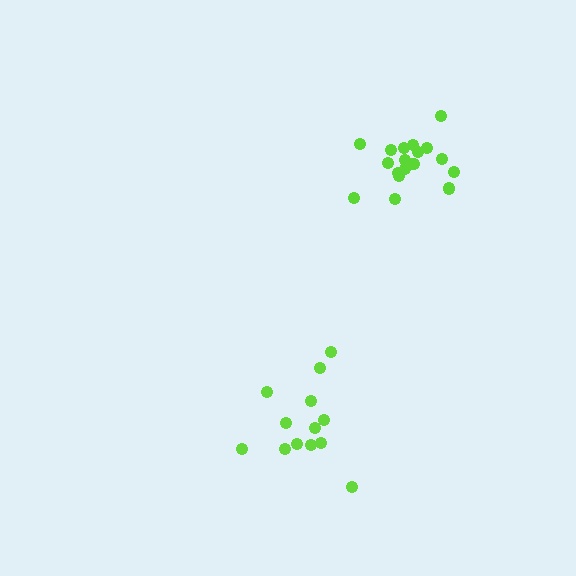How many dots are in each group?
Group 1: 18 dots, Group 2: 13 dots (31 total).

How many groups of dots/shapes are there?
There are 2 groups.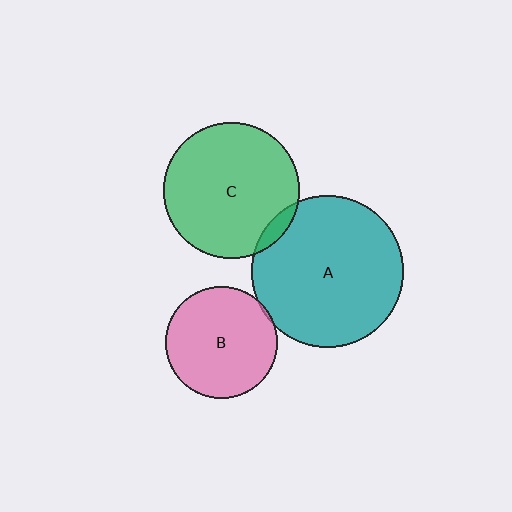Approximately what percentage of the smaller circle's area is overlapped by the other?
Approximately 5%.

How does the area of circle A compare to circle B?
Approximately 1.8 times.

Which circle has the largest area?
Circle A (teal).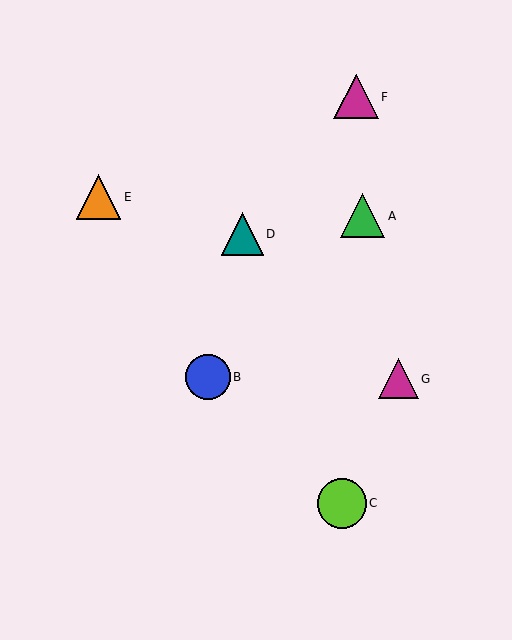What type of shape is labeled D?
Shape D is a teal triangle.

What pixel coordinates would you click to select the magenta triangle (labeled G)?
Click at (398, 379) to select the magenta triangle G.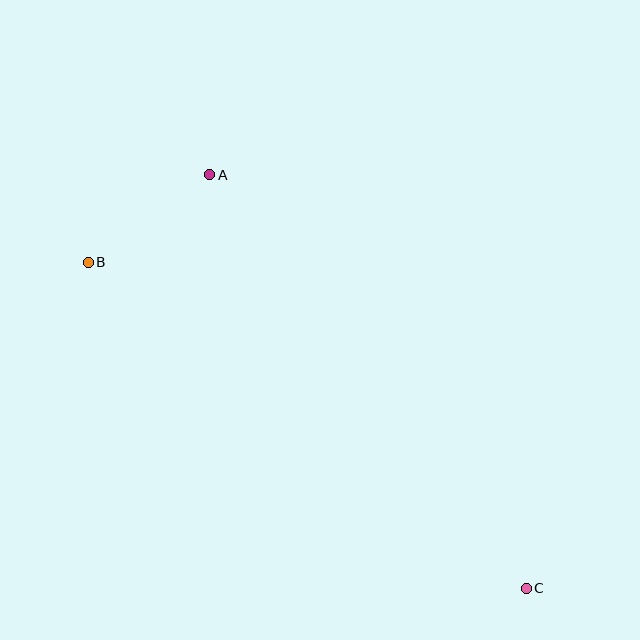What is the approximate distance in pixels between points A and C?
The distance between A and C is approximately 521 pixels.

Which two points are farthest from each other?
Points B and C are farthest from each other.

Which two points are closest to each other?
Points A and B are closest to each other.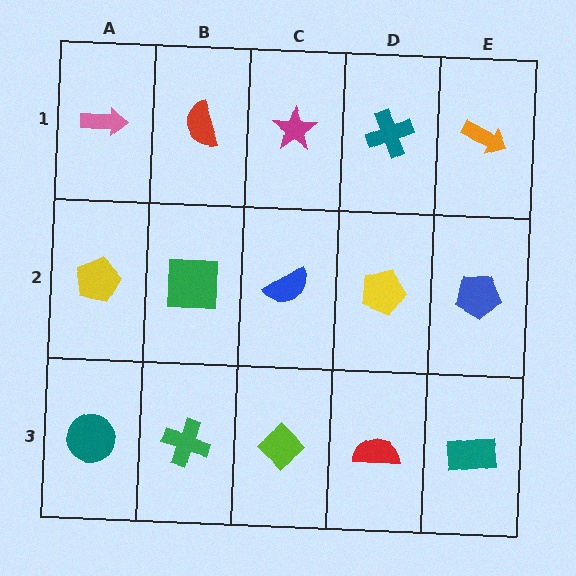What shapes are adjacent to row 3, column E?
A blue pentagon (row 2, column E), a red semicircle (row 3, column D).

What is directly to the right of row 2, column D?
A blue pentagon.